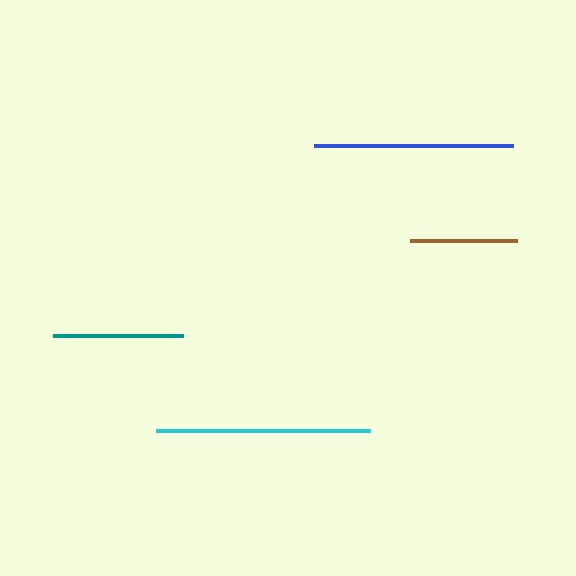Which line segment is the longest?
The cyan line is the longest at approximately 214 pixels.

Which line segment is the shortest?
The brown line is the shortest at approximately 107 pixels.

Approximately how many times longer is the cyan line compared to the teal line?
The cyan line is approximately 1.6 times the length of the teal line.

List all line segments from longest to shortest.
From longest to shortest: cyan, blue, teal, brown.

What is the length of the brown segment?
The brown segment is approximately 107 pixels long.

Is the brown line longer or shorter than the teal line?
The teal line is longer than the brown line.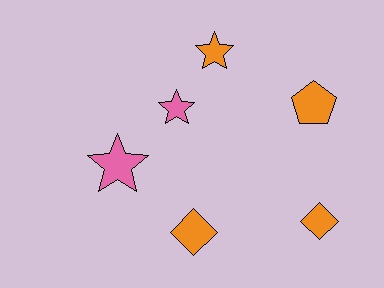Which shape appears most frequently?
Star, with 3 objects.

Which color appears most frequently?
Orange, with 4 objects.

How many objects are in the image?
There are 6 objects.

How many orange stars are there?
There is 1 orange star.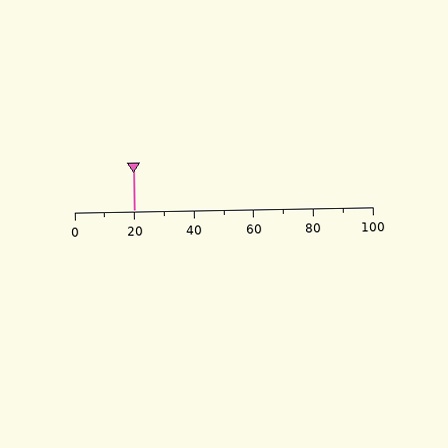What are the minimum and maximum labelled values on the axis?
The axis runs from 0 to 100.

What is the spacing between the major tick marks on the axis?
The major ticks are spaced 20 apart.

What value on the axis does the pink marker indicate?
The marker indicates approximately 20.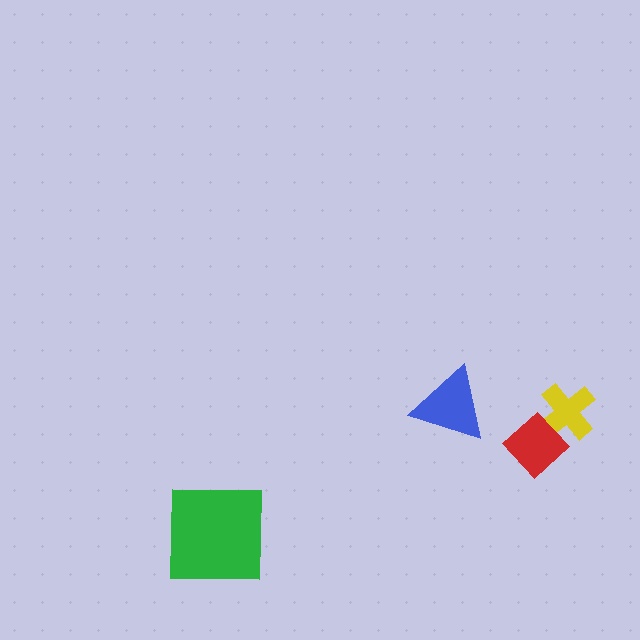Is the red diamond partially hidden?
No, no other shape covers it.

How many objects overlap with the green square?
0 objects overlap with the green square.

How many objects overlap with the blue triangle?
0 objects overlap with the blue triangle.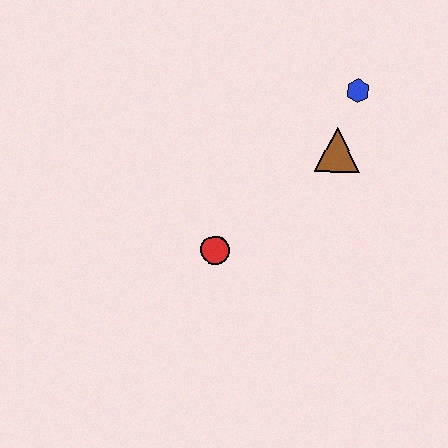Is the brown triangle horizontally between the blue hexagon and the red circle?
Yes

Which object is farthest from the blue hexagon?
The red circle is farthest from the blue hexagon.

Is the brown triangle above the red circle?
Yes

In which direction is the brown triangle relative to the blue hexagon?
The brown triangle is below the blue hexagon.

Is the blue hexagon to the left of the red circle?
No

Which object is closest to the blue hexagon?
The brown triangle is closest to the blue hexagon.